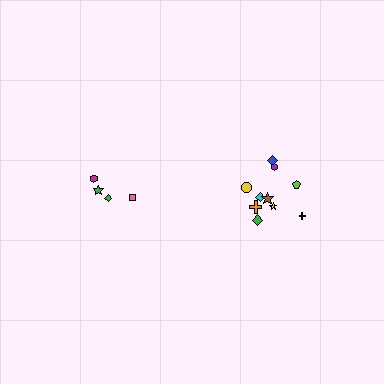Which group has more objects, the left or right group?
The right group.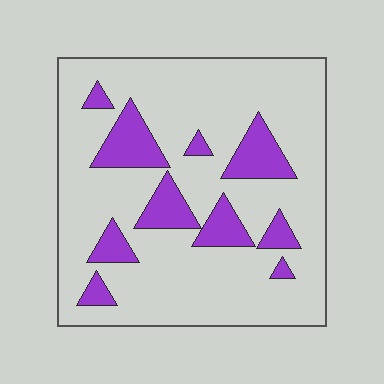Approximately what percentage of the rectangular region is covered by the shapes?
Approximately 20%.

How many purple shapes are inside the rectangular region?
10.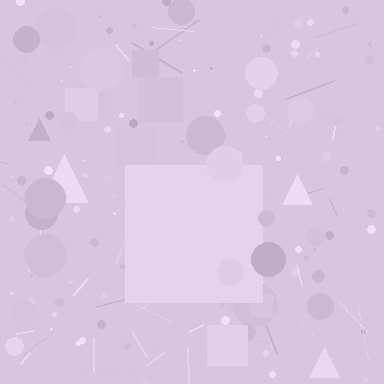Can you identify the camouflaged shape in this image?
The camouflaged shape is a square.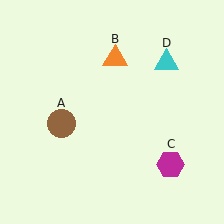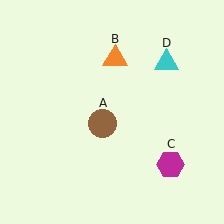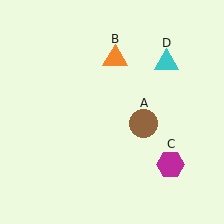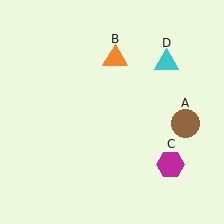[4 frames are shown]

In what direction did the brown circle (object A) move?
The brown circle (object A) moved right.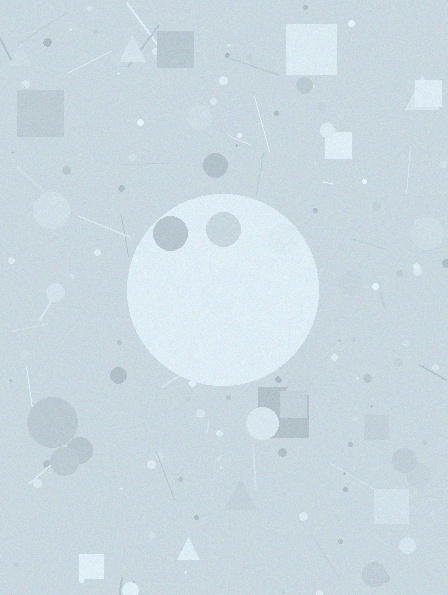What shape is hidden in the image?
A circle is hidden in the image.